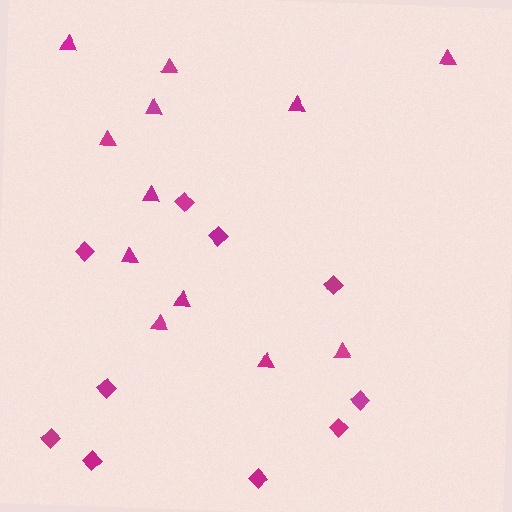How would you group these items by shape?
There are 2 groups: one group of triangles (12) and one group of diamonds (10).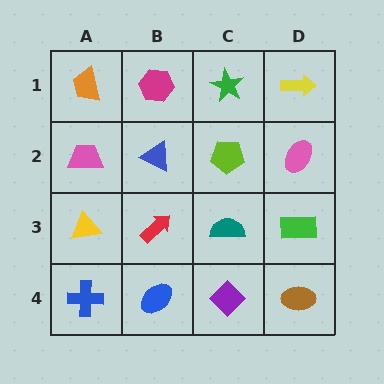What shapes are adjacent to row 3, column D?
A pink ellipse (row 2, column D), a brown ellipse (row 4, column D), a teal semicircle (row 3, column C).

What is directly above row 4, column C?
A teal semicircle.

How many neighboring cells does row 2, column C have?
4.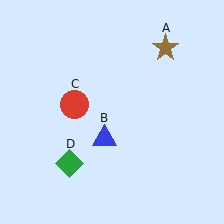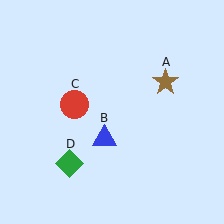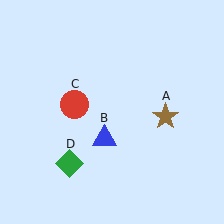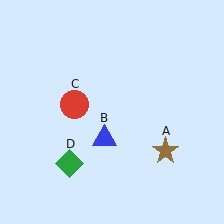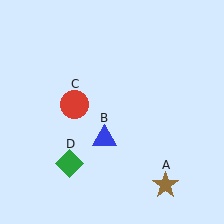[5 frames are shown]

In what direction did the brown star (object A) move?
The brown star (object A) moved down.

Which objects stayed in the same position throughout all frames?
Blue triangle (object B) and red circle (object C) and green diamond (object D) remained stationary.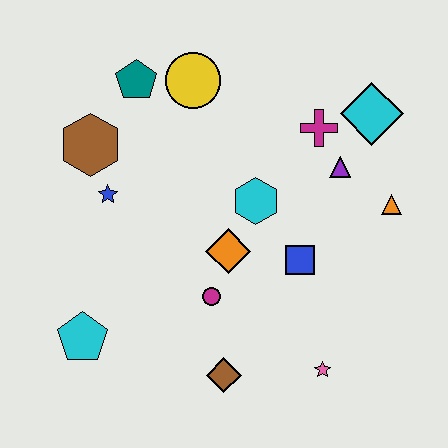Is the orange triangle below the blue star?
Yes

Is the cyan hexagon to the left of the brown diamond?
No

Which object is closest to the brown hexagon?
The blue star is closest to the brown hexagon.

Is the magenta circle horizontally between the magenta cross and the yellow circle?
Yes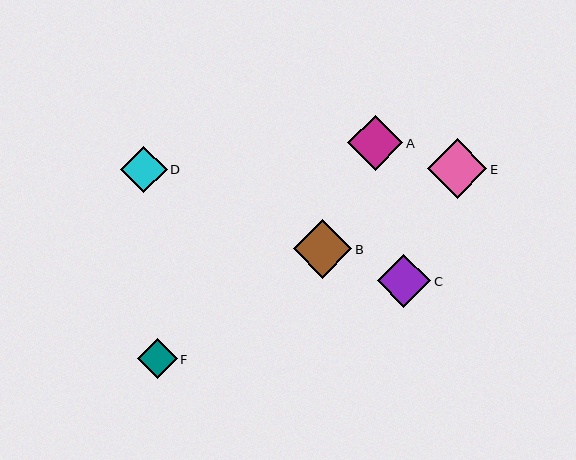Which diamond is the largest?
Diamond E is the largest with a size of approximately 60 pixels.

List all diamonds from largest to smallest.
From largest to smallest: E, B, A, C, D, F.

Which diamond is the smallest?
Diamond F is the smallest with a size of approximately 40 pixels.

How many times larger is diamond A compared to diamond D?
Diamond A is approximately 1.2 times the size of diamond D.